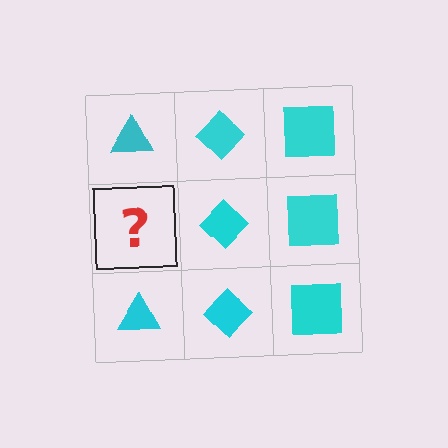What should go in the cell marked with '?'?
The missing cell should contain a cyan triangle.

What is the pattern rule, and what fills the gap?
The rule is that each column has a consistent shape. The gap should be filled with a cyan triangle.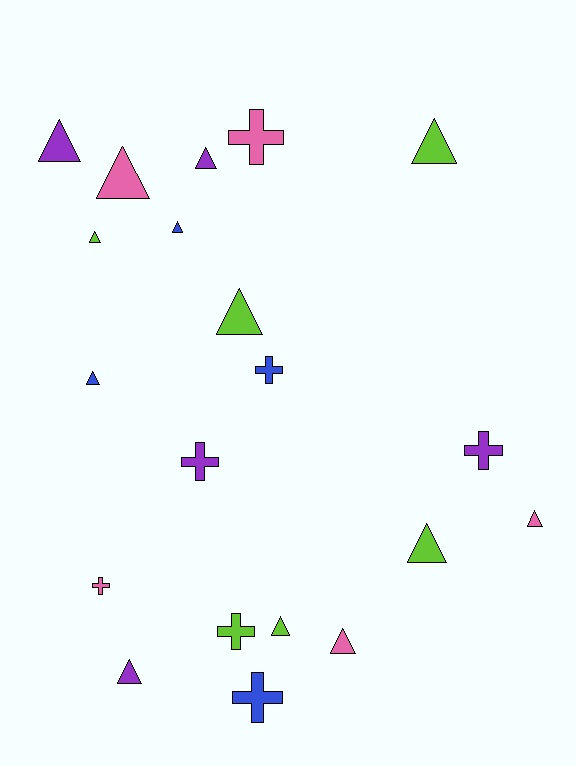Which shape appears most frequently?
Triangle, with 13 objects.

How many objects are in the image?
There are 20 objects.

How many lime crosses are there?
There is 1 lime cross.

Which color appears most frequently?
Lime, with 6 objects.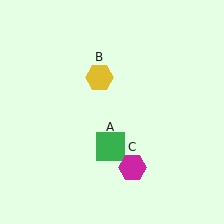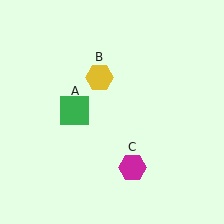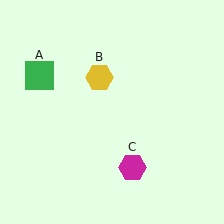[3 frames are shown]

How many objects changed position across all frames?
1 object changed position: green square (object A).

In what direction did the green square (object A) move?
The green square (object A) moved up and to the left.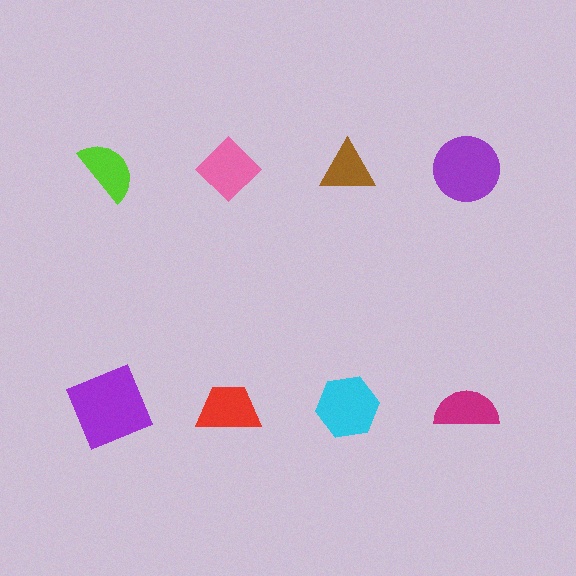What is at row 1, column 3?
A brown triangle.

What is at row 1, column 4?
A purple circle.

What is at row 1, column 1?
A lime semicircle.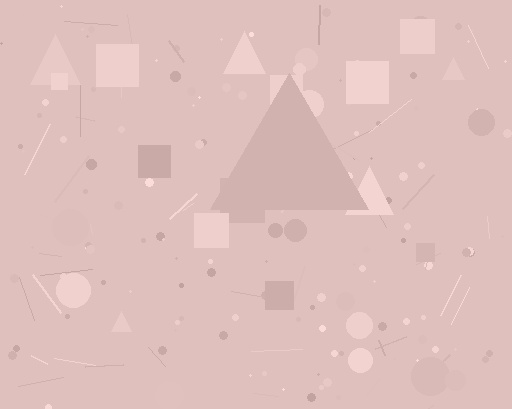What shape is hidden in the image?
A triangle is hidden in the image.